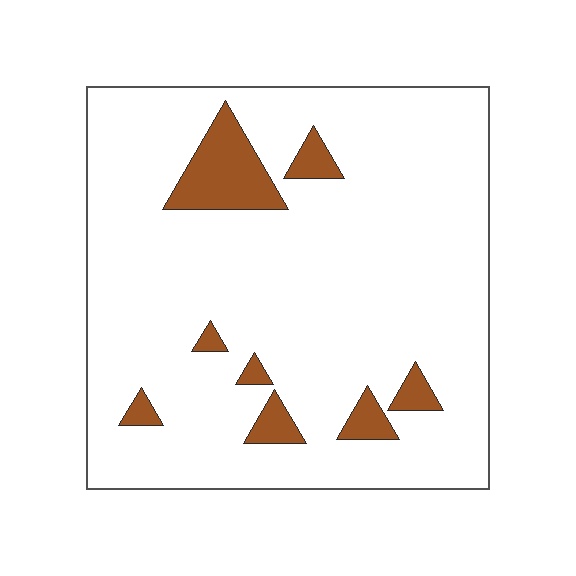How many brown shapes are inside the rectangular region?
8.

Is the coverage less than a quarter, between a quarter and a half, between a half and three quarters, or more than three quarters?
Less than a quarter.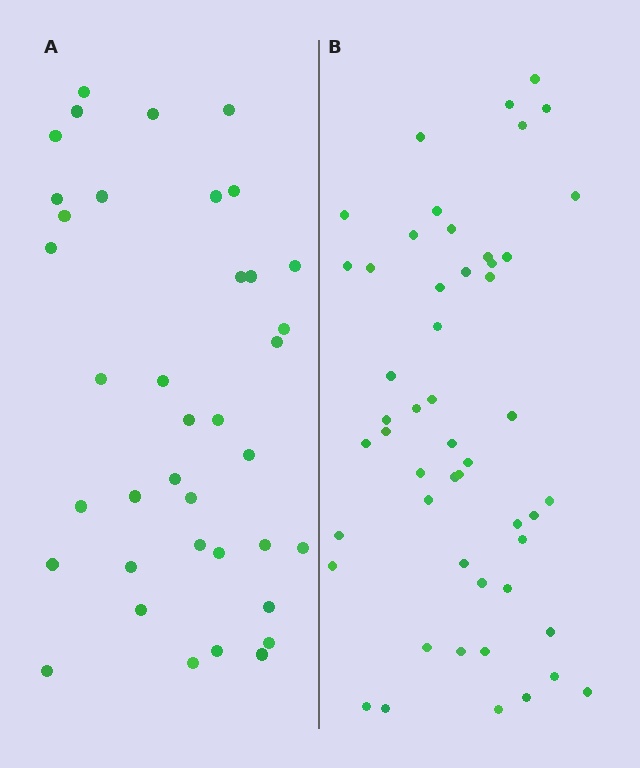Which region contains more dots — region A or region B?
Region B (the right region) has more dots.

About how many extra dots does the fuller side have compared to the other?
Region B has approximately 15 more dots than region A.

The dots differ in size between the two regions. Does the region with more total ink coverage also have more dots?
No. Region A has more total ink coverage because its dots are larger, but region B actually contains more individual dots. Total area can be misleading — the number of items is what matters here.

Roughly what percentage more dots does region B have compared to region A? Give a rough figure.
About 35% more.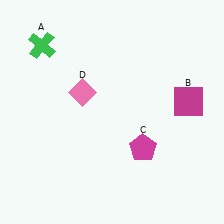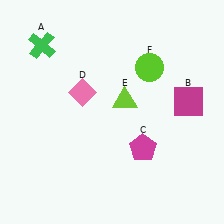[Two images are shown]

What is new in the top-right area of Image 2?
A lime circle (F) was added in the top-right area of Image 2.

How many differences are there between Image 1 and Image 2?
There are 2 differences between the two images.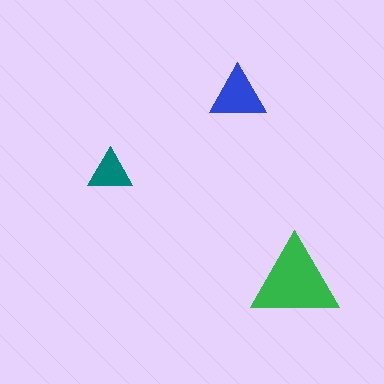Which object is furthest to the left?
The teal triangle is leftmost.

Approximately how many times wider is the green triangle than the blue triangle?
About 1.5 times wider.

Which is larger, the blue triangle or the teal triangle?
The blue one.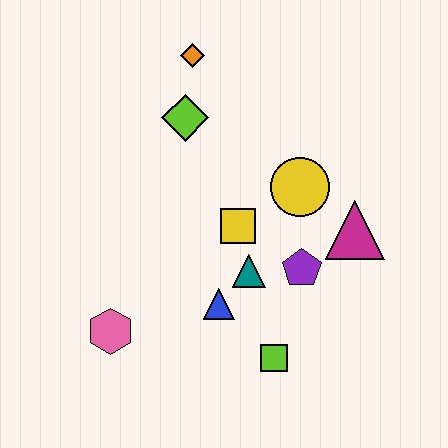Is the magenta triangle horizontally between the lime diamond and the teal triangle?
No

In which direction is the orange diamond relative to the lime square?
The orange diamond is above the lime square.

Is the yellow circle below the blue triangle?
No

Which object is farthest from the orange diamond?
The lime square is farthest from the orange diamond.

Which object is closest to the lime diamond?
The orange diamond is closest to the lime diamond.